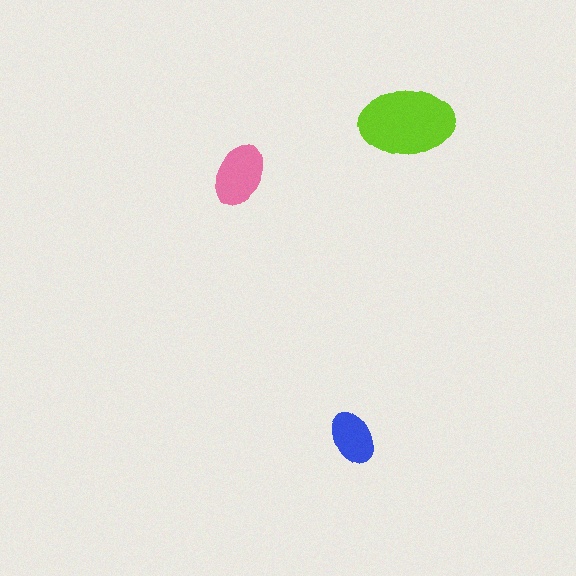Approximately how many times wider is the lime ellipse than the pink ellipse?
About 1.5 times wider.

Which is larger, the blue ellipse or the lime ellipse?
The lime one.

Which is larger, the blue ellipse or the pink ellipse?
The pink one.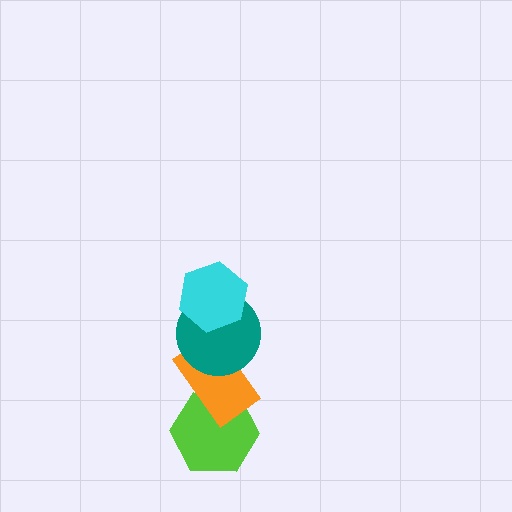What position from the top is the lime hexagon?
The lime hexagon is 4th from the top.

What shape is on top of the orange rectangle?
The teal circle is on top of the orange rectangle.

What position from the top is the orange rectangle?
The orange rectangle is 3rd from the top.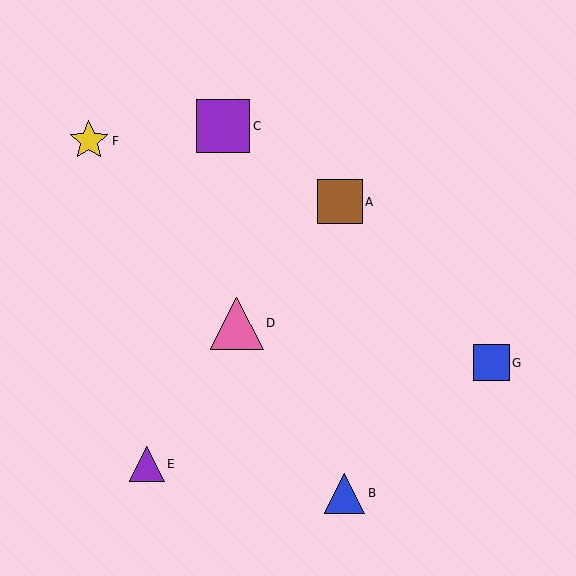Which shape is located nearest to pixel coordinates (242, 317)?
The pink triangle (labeled D) at (237, 323) is nearest to that location.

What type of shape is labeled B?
Shape B is a blue triangle.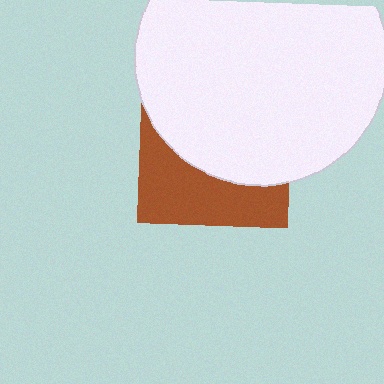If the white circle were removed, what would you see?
You would see the complete brown square.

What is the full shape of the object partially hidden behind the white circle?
The partially hidden object is a brown square.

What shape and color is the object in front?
The object in front is a white circle.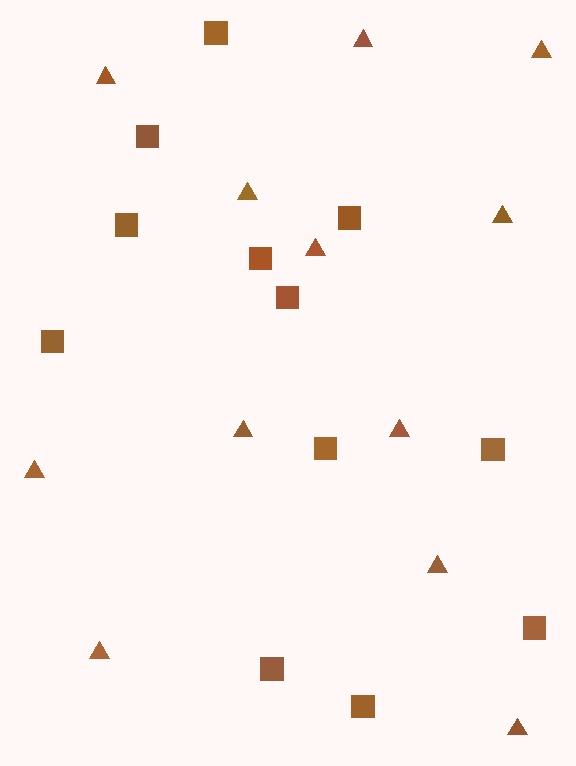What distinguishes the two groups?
There are 2 groups: one group of squares (12) and one group of triangles (12).